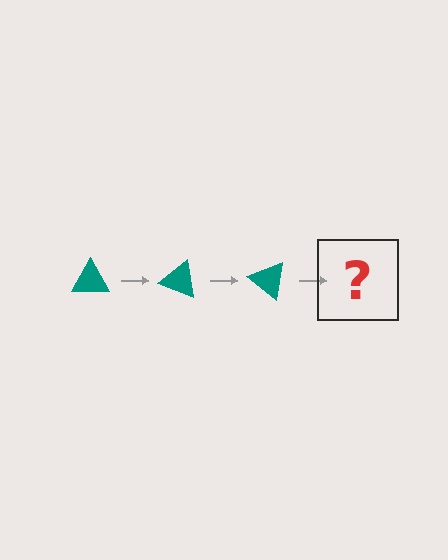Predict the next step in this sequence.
The next step is a teal triangle rotated 60 degrees.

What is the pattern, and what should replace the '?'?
The pattern is that the triangle rotates 20 degrees each step. The '?' should be a teal triangle rotated 60 degrees.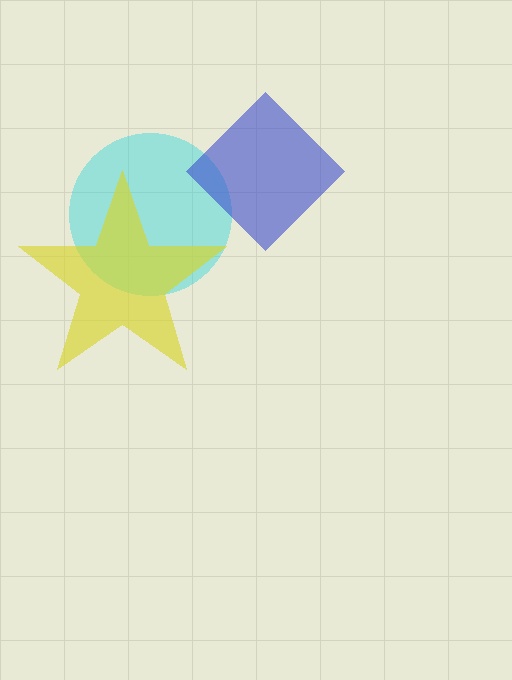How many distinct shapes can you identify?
There are 3 distinct shapes: a cyan circle, a yellow star, a blue diamond.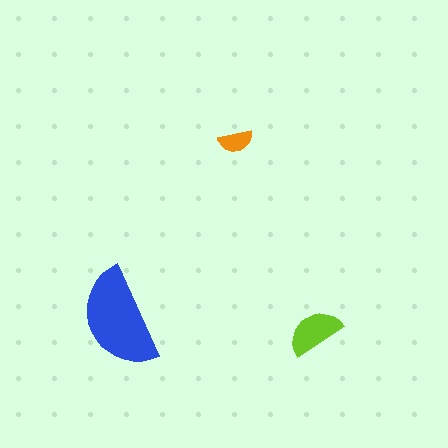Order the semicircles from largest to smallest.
the blue one, the lime one, the orange one.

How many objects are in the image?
There are 3 objects in the image.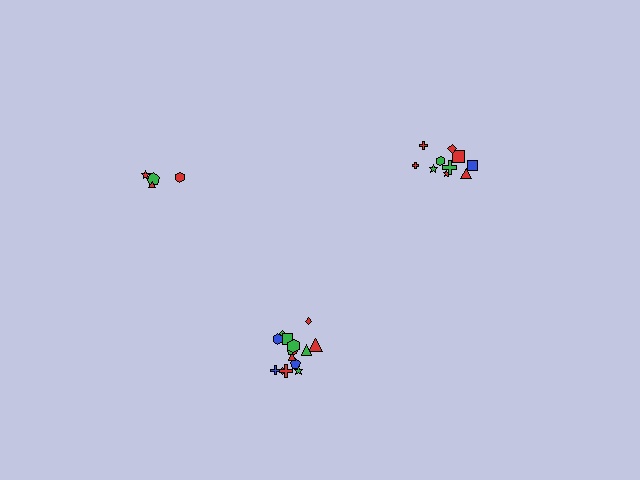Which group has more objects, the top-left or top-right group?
The top-right group.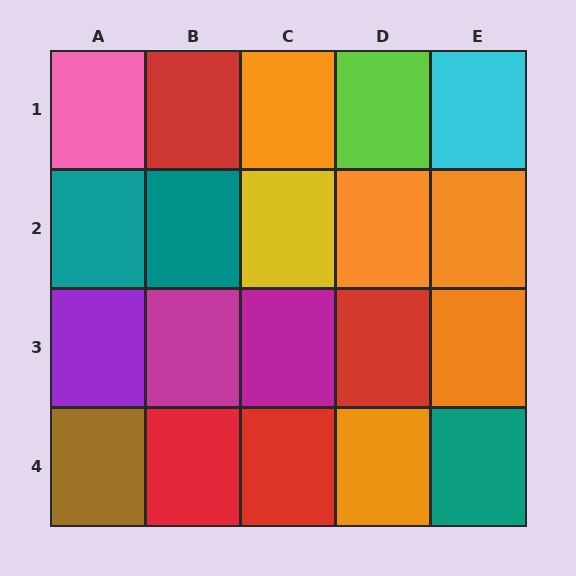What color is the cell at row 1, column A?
Pink.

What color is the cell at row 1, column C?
Orange.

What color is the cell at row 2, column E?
Orange.